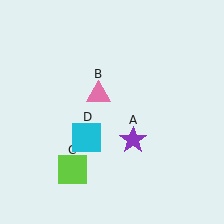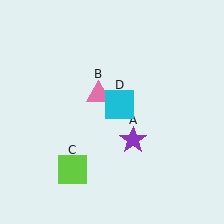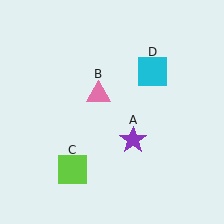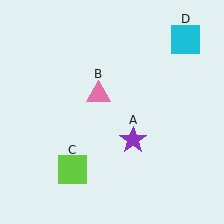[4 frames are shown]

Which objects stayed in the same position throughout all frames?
Purple star (object A) and pink triangle (object B) and lime square (object C) remained stationary.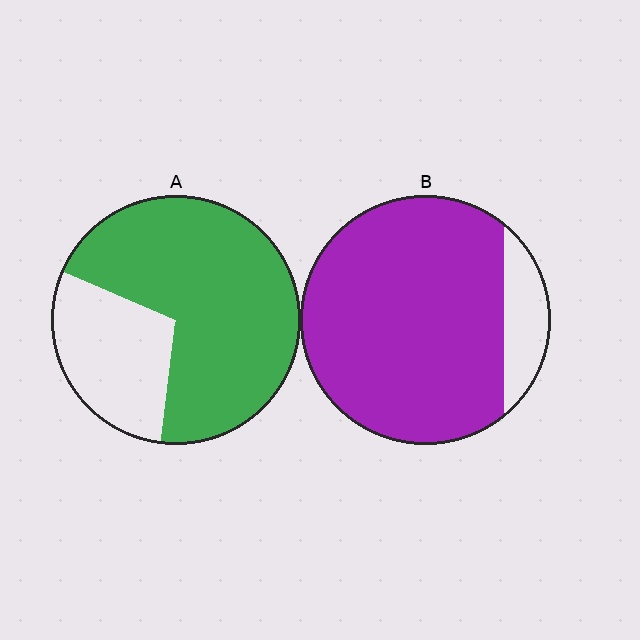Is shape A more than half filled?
Yes.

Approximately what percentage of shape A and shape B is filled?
A is approximately 70% and B is approximately 85%.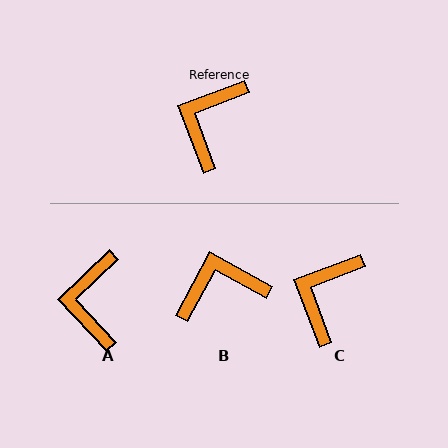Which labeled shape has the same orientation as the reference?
C.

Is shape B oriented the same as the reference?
No, it is off by about 49 degrees.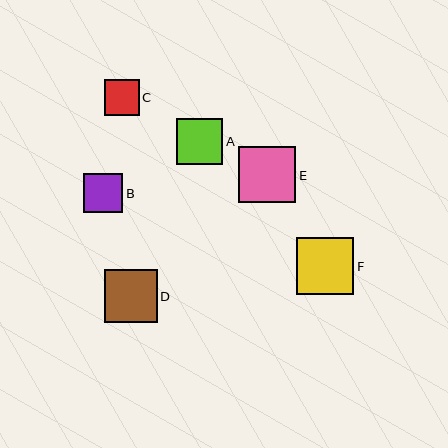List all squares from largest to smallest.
From largest to smallest: F, E, D, A, B, C.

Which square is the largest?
Square F is the largest with a size of approximately 57 pixels.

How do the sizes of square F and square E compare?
Square F and square E are approximately the same size.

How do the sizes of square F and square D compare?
Square F and square D are approximately the same size.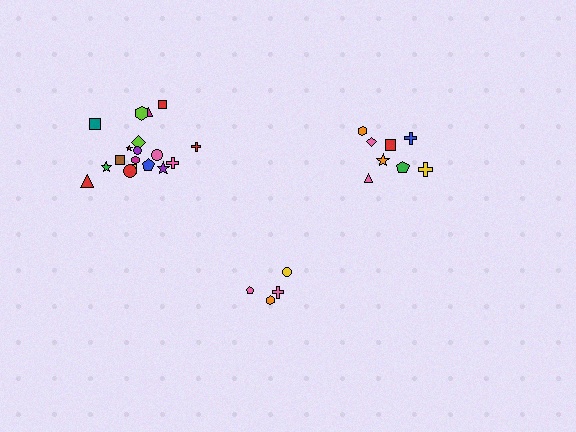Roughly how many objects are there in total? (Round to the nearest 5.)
Roughly 30 objects in total.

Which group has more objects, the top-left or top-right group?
The top-left group.